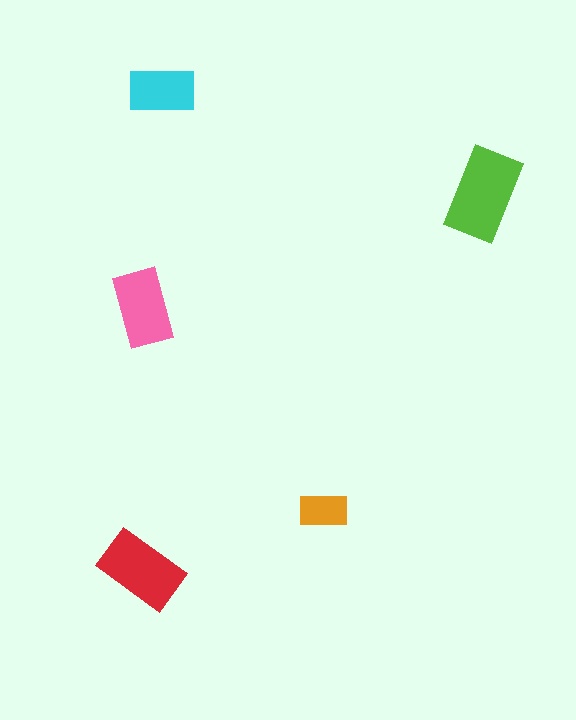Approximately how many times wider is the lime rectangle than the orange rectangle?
About 2 times wider.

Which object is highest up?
The cyan rectangle is topmost.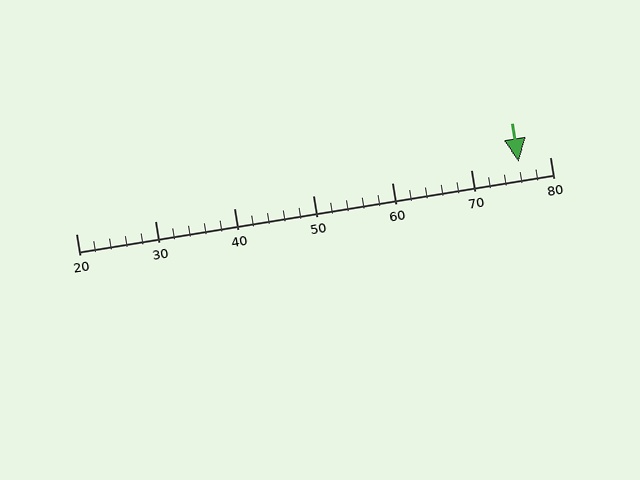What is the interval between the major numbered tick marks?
The major tick marks are spaced 10 units apart.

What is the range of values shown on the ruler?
The ruler shows values from 20 to 80.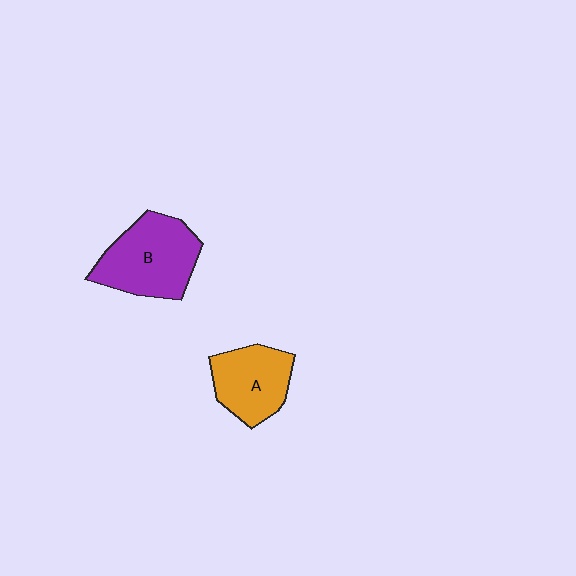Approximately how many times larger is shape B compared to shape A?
Approximately 1.3 times.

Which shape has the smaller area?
Shape A (orange).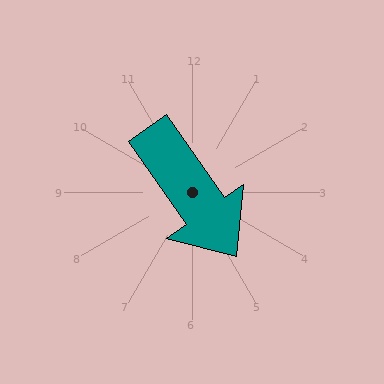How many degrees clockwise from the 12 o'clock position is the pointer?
Approximately 145 degrees.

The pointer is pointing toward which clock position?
Roughly 5 o'clock.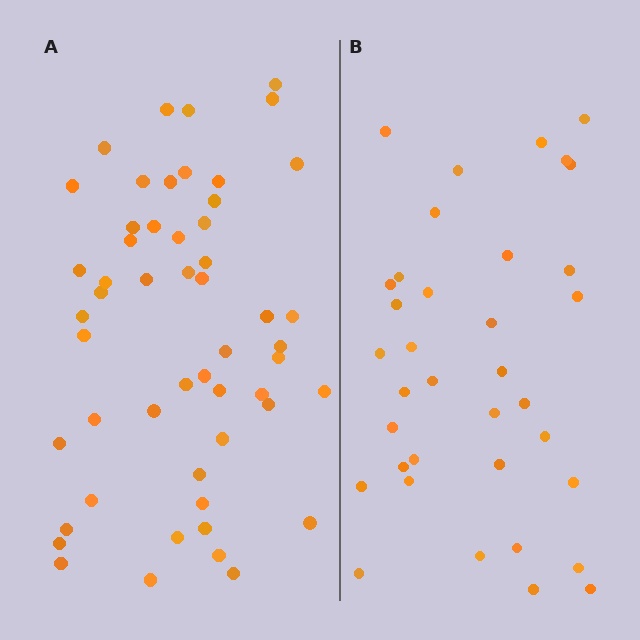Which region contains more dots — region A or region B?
Region A (the left region) has more dots.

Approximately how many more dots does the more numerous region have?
Region A has approximately 15 more dots than region B.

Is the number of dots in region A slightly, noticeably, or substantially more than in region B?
Region A has substantially more. The ratio is roughly 1.5 to 1.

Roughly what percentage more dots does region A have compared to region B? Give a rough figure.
About 45% more.